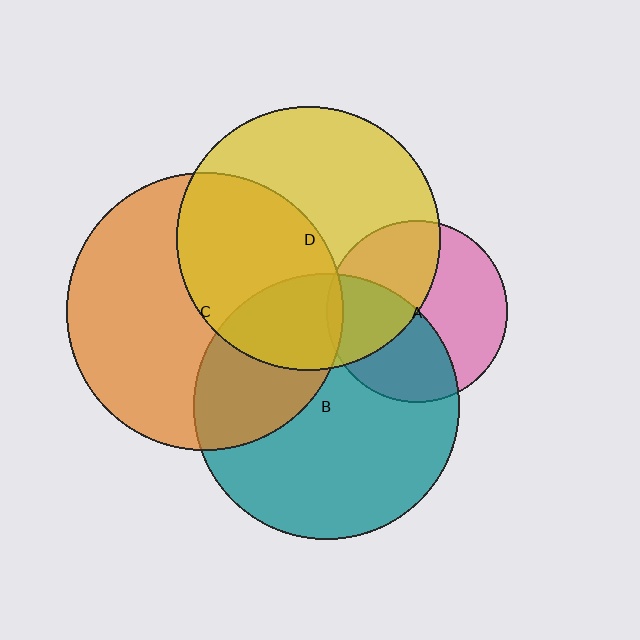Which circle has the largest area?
Circle C (orange).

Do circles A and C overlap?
Yes.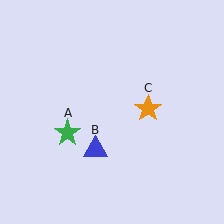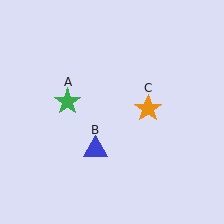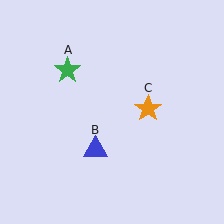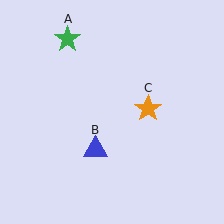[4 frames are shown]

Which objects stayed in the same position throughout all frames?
Blue triangle (object B) and orange star (object C) remained stationary.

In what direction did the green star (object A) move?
The green star (object A) moved up.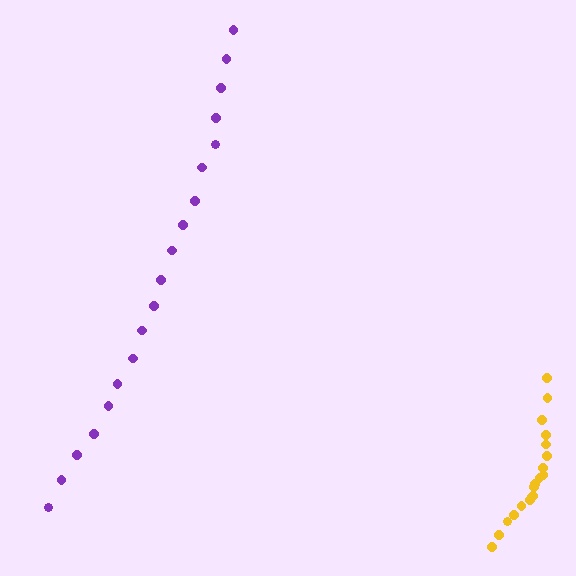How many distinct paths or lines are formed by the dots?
There are 2 distinct paths.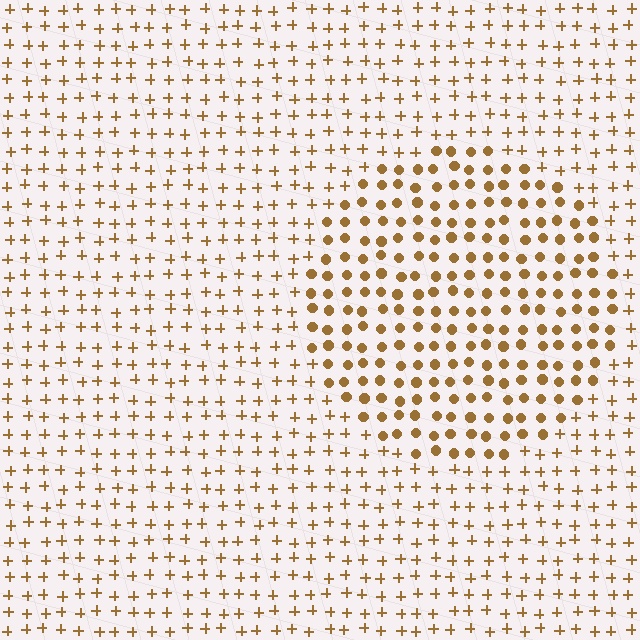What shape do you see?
I see a circle.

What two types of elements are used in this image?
The image uses circles inside the circle region and plus signs outside it.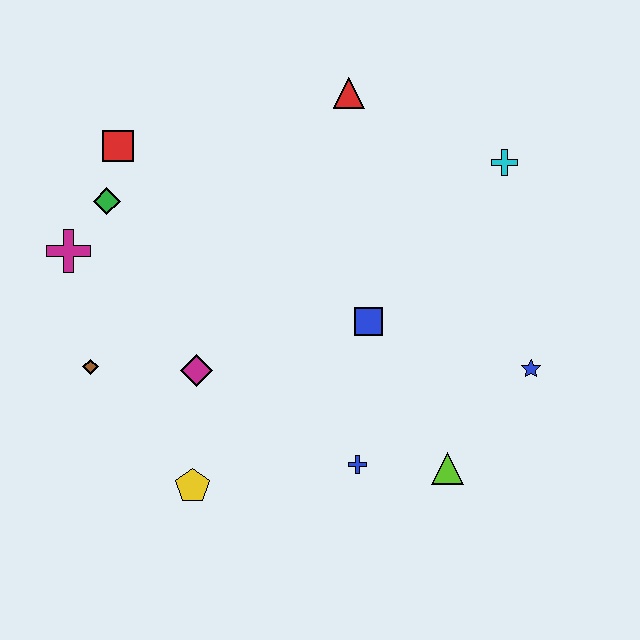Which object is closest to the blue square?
The blue cross is closest to the blue square.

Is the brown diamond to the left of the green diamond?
Yes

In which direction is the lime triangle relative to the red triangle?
The lime triangle is below the red triangle.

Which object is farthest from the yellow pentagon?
The cyan cross is farthest from the yellow pentagon.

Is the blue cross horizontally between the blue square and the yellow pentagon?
Yes